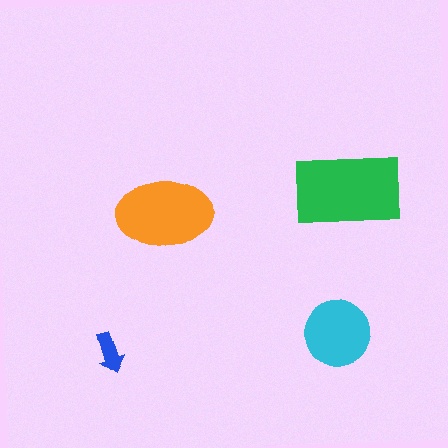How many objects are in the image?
There are 4 objects in the image.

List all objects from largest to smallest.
The green rectangle, the orange ellipse, the cyan circle, the blue arrow.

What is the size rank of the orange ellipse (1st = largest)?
2nd.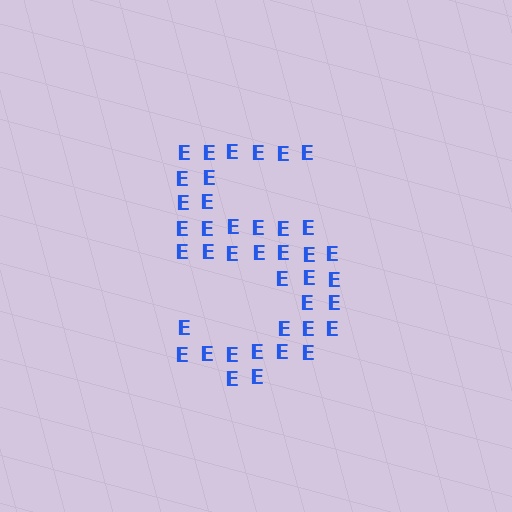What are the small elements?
The small elements are letter E's.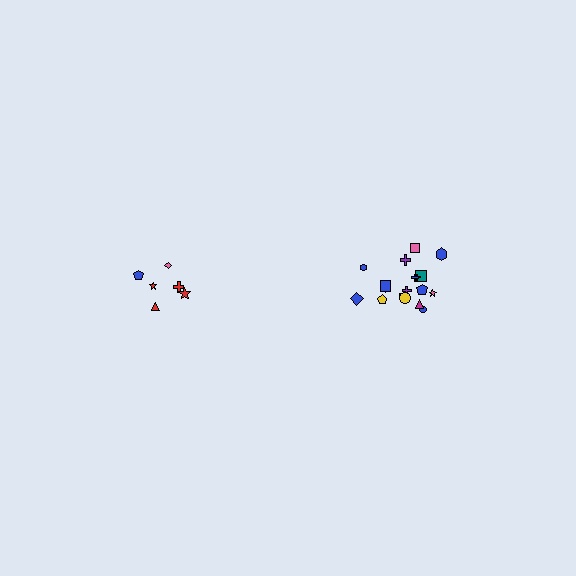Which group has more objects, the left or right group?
The right group.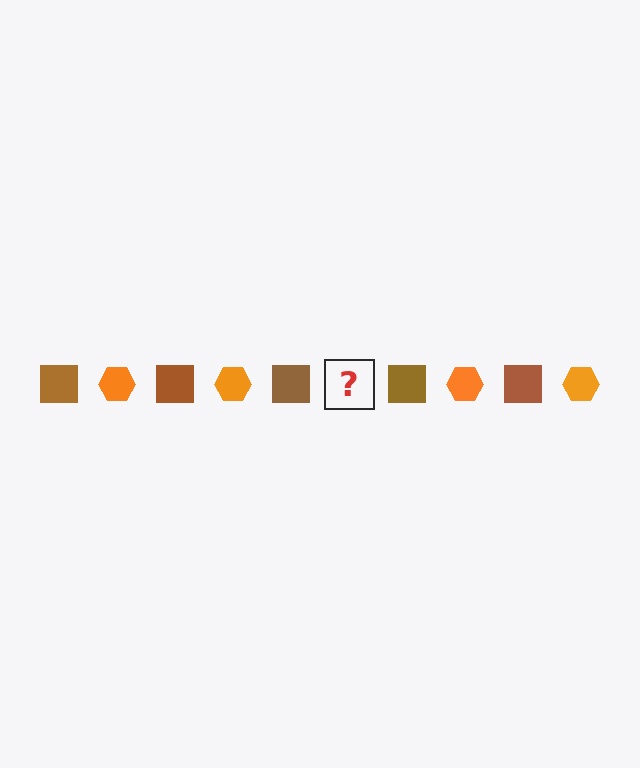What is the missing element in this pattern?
The missing element is an orange hexagon.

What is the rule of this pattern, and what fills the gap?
The rule is that the pattern alternates between brown square and orange hexagon. The gap should be filled with an orange hexagon.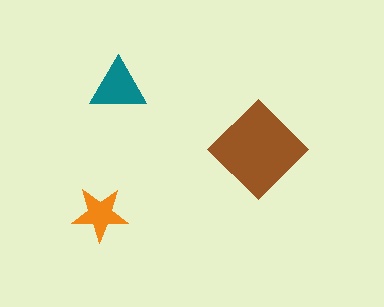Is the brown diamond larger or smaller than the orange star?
Larger.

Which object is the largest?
The brown diamond.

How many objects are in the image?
There are 3 objects in the image.